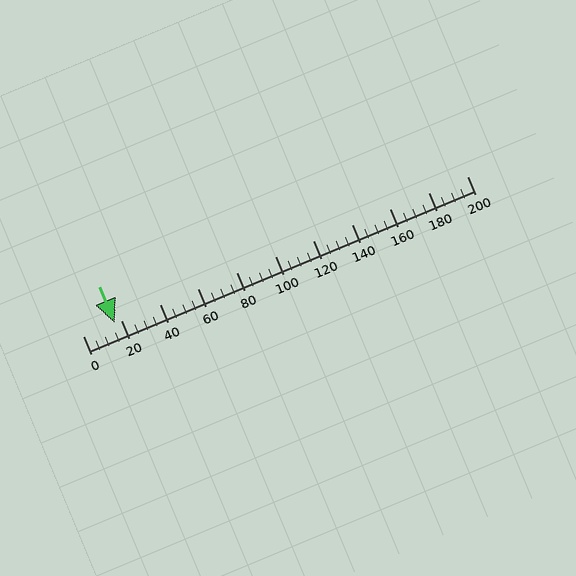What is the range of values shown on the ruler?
The ruler shows values from 0 to 200.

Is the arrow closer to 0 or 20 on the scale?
The arrow is closer to 20.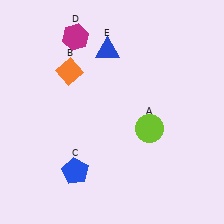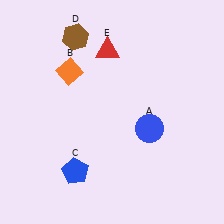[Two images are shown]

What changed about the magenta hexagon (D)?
In Image 1, D is magenta. In Image 2, it changed to brown.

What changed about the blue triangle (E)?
In Image 1, E is blue. In Image 2, it changed to red.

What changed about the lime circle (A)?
In Image 1, A is lime. In Image 2, it changed to blue.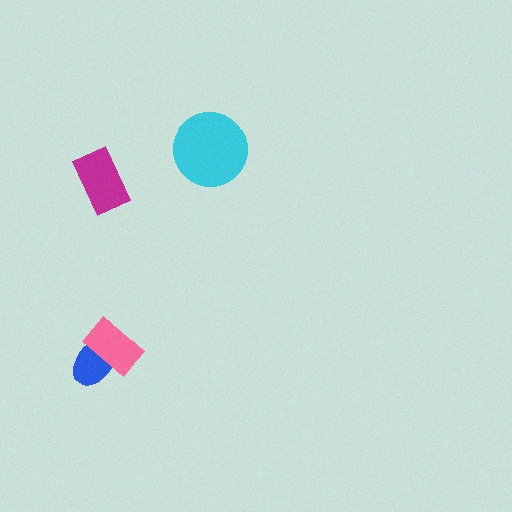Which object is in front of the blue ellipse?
The pink rectangle is in front of the blue ellipse.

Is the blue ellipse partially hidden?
Yes, it is partially covered by another shape.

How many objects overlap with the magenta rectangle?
0 objects overlap with the magenta rectangle.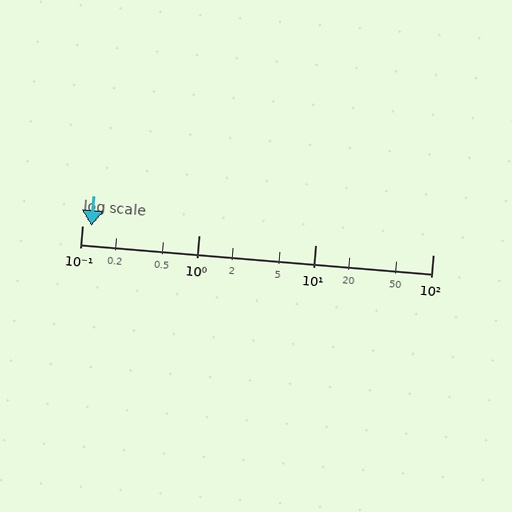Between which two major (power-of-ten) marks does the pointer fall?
The pointer is between 0.1 and 1.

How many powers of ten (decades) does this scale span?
The scale spans 3 decades, from 0.1 to 100.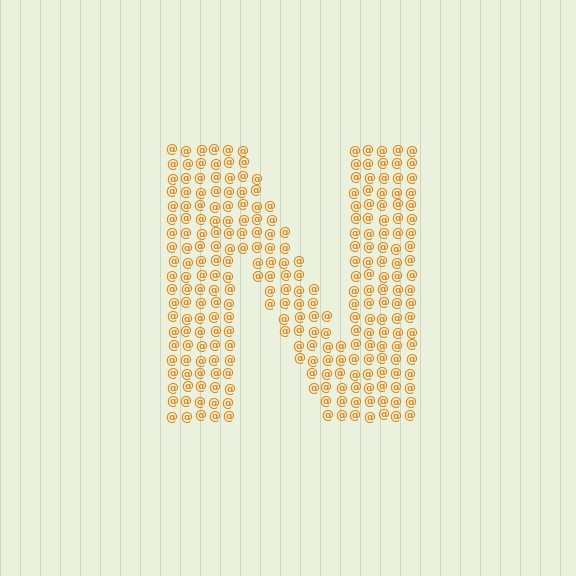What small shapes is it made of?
It is made of small at signs.